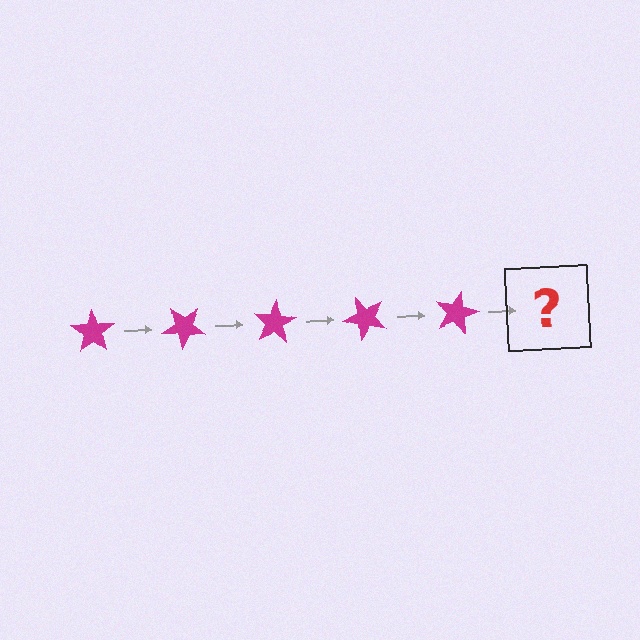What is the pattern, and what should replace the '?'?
The pattern is that the star rotates 40 degrees each step. The '?' should be a magenta star rotated 200 degrees.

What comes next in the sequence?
The next element should be a magenta star rotated 200 degrees.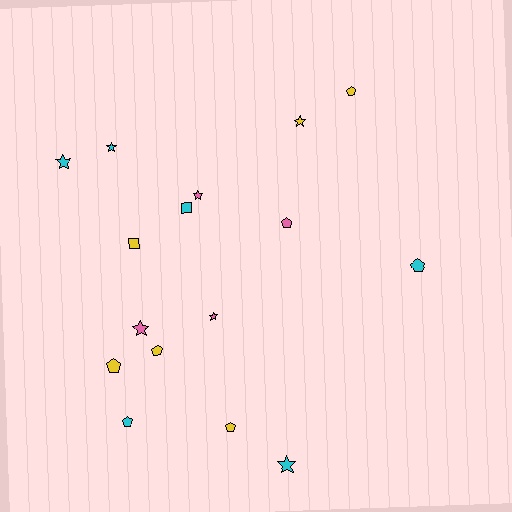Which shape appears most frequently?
Pentagon, with 7 objects.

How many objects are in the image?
There are 16 objects.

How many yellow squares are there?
There is 1 yellow square.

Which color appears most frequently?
Cyan, with 6 objects.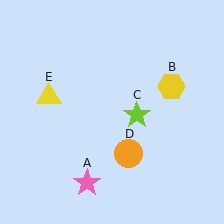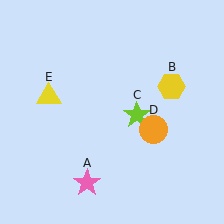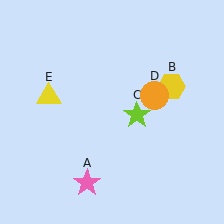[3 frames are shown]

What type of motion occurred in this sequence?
The orange circle (object D) rotated counterclockwise around the center of the scene.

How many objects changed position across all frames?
1 object changed position: orange circle (object D).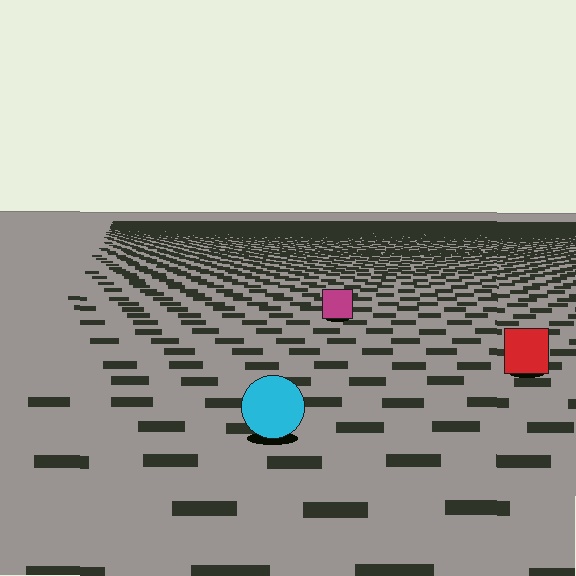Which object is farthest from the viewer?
The magenta square is farthest from the viewer. It appears smaller and the ground texture around it is denser.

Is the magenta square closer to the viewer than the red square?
No. The red square is closer — you can tell from the texture gradient: the ground texture is coarser near it.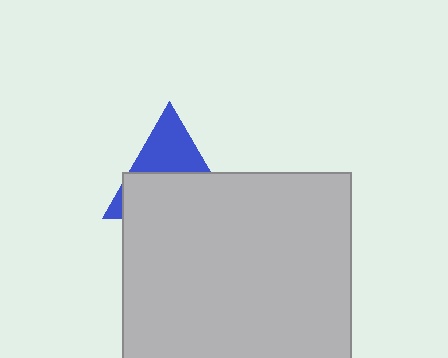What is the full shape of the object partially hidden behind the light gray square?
The partially hidden object is a blue triangle.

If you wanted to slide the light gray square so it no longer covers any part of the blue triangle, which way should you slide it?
Slide it down — that is the most direct way to separate the two shapes.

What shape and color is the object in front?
The object in front is a light gray square.